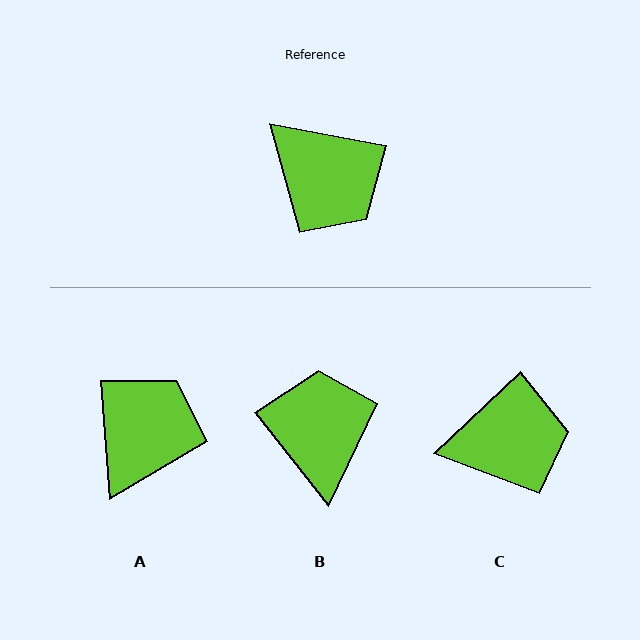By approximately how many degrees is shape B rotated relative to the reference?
Approximately 139 degrees counter-clockwise.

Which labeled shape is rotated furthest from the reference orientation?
B, about 139 degrees away.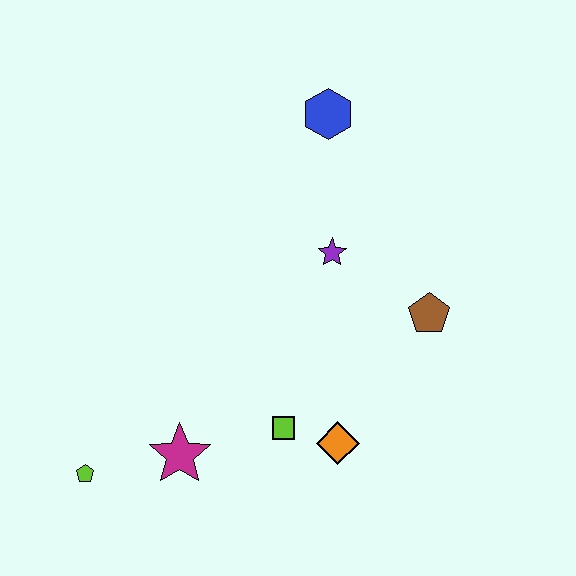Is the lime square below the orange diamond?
No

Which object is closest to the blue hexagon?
The purple star is closest to the blue hexagon.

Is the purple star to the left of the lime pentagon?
No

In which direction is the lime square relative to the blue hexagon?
The lime square is below the blue hexagon.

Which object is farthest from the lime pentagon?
The blue hexagon is farthest from the lime pentagon.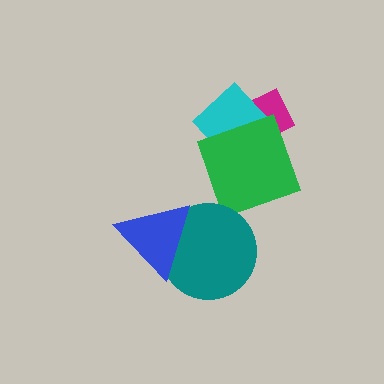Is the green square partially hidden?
No, no other shape covers it.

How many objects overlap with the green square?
2 objects overlap with the green square.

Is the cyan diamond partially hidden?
Yes, it is partially covered by another shape.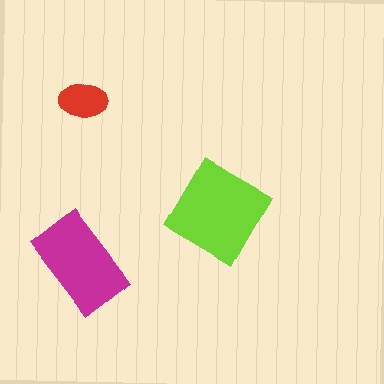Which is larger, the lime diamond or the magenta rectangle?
The lime diamond.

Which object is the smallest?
The red ellipse.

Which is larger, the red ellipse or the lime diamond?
The lime diamond.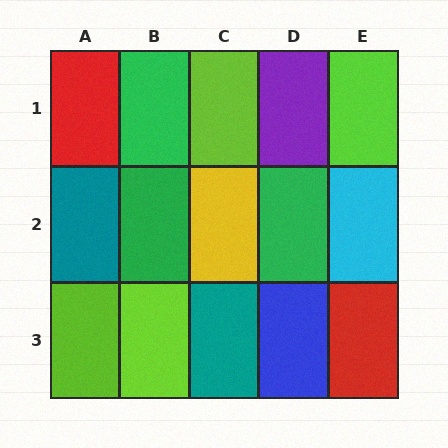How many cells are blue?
1 cell is blue.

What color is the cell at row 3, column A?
Lime.